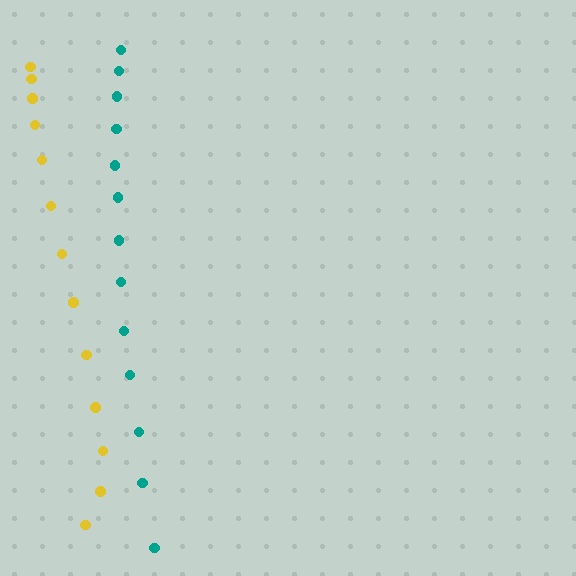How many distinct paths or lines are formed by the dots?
There are 2 distinct paths.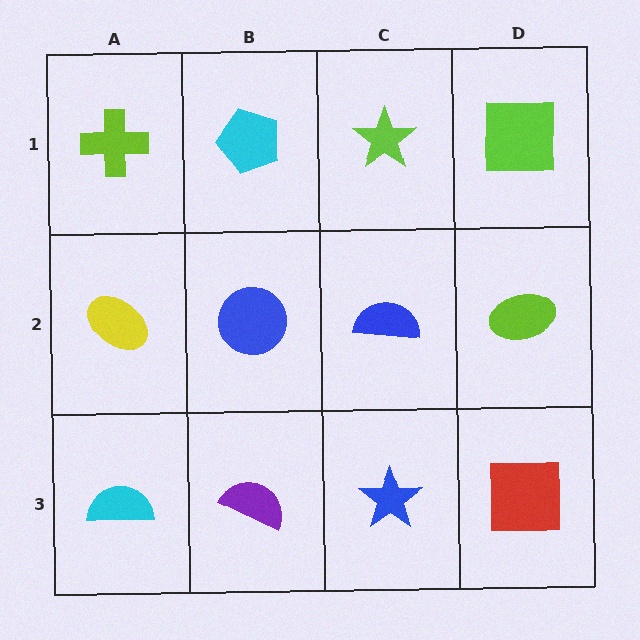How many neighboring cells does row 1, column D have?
2.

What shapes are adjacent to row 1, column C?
A blue semicircle (row 2, column C), a cyan pentagon (row 1, column B), a lime square (row 1, column D).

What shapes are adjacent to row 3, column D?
A lime ellipse (row 2, column D), a blue star (row 3, column C).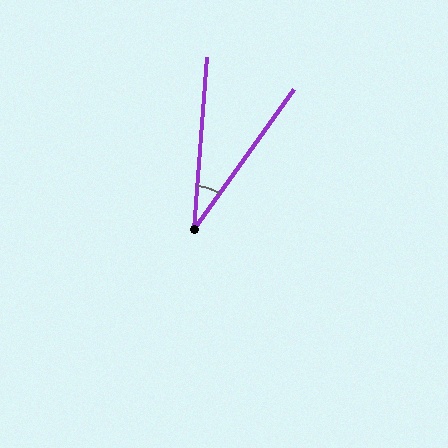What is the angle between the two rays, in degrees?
Approximately 31 degrees.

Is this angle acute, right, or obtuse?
It is acute.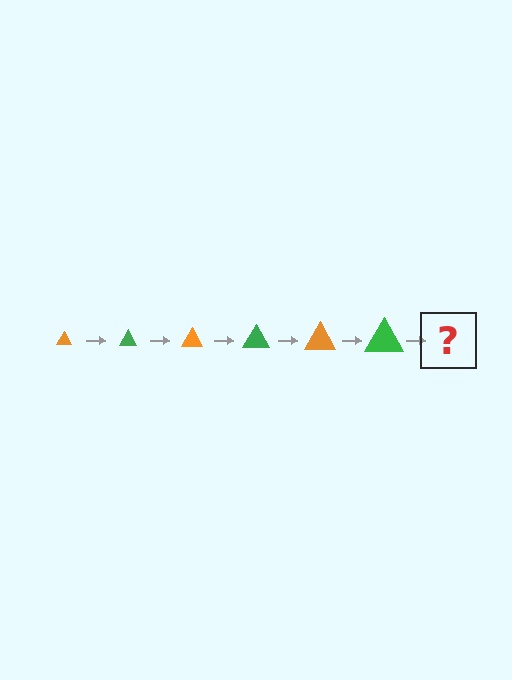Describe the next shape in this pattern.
It should be an orange triangle, larger than the previous one.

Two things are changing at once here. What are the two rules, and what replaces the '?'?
The two rules are that the triangle grows larger each step and the color cycles through orange and green. The '?' should be an orange triangle, larger than the previous one.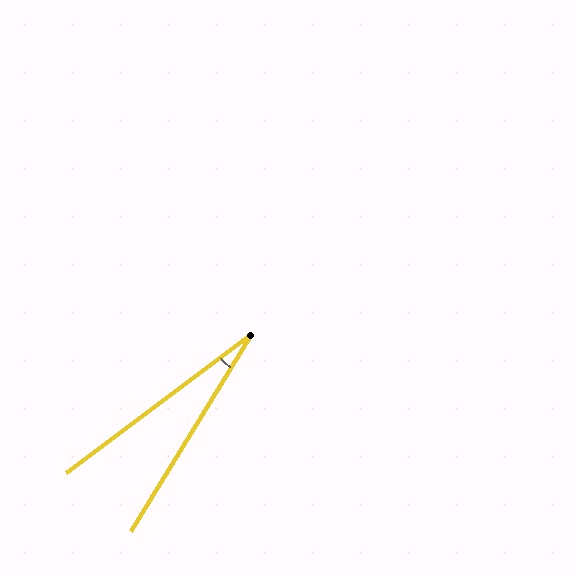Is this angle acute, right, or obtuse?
It is acute.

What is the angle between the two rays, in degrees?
Approximately 22 degrees.